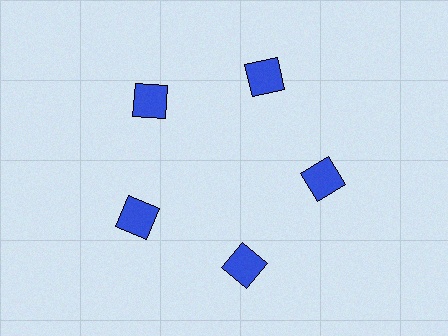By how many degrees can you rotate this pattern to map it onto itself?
The pattern maps onto itself every 72 degrees of rotation.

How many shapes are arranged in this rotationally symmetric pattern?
There are 5 shapes, arranged in 5 groups of 1.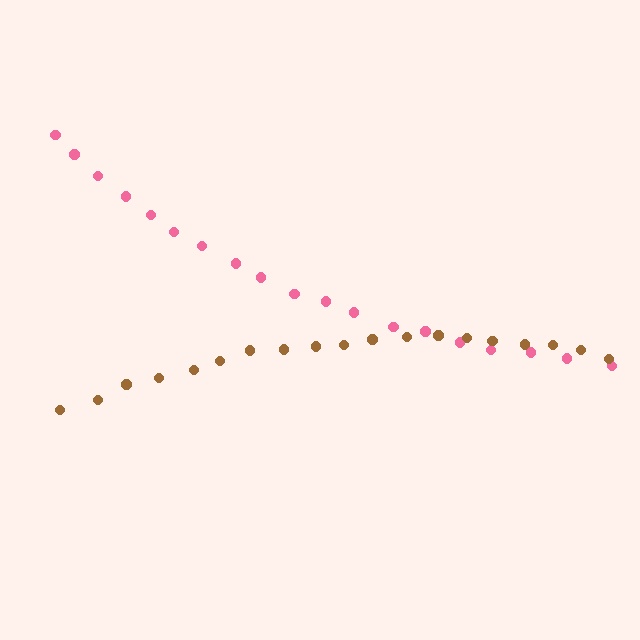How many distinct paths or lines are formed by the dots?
There are 2 distinct paths.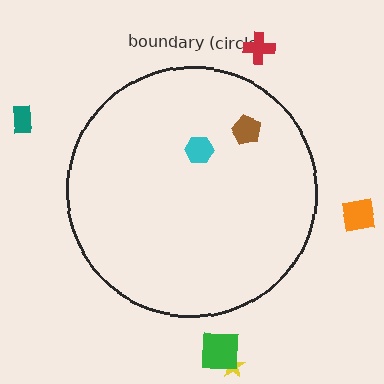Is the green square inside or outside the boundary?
Outside.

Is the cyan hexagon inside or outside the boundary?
Inside.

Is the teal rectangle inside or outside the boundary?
Outside.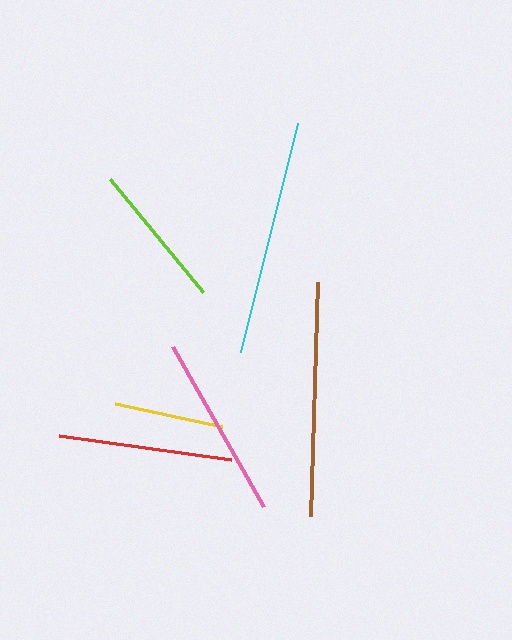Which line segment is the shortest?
The yellow line is the shortest at approximately 109 pixels.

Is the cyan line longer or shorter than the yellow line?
The cyan line is longer than the yellow line.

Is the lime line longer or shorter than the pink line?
The pink line is longer than the lime line.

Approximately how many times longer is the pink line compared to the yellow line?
The pink line is approximately 1.7 times the length of the yellow line.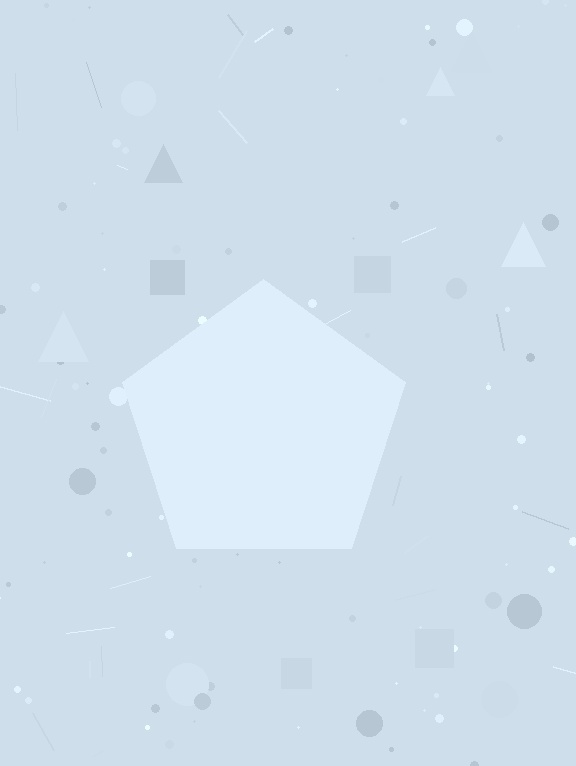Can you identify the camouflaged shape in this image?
The camouflaged shape is a pentagon.